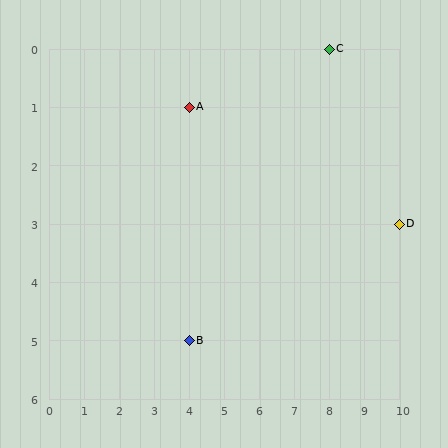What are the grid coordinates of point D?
Point D is at grid coordinates (10, 3).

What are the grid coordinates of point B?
Point B is at grid coordinates (4, 5).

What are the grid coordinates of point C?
Point C is at grid coordinates (8, 0).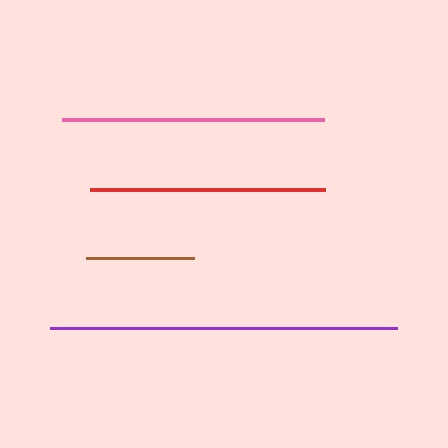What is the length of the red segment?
The red segment is approximately 234 pixels long.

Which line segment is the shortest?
The brown line is the shortest at approximately 108 pixels.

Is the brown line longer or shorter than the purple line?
The purple line is longer than the brown line.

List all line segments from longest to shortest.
From longest to shortest: purple, pink, red, brown.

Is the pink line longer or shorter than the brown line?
The pink line is longer than the brown line.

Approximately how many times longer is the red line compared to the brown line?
The red line is approximately 2.2 times the length of the brown line.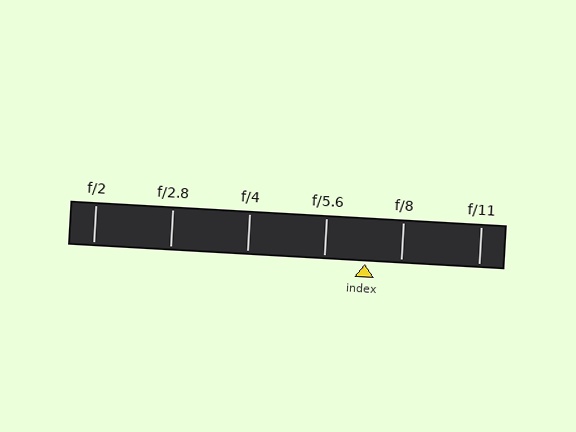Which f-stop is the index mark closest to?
The index mark is closest to f/8.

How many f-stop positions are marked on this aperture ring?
There are 6 f-stop positions marked.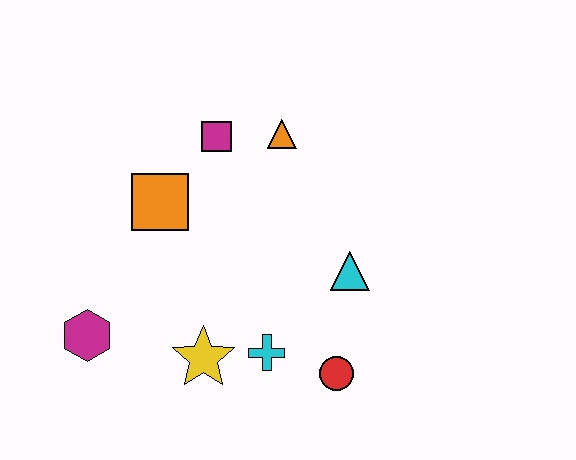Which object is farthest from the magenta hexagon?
The orange triangle is farthest from the magenta hexagon.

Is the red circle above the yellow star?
No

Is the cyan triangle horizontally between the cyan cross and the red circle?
No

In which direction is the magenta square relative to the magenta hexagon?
The magenta square is above the magenta hexagon.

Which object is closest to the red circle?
The cyan cross is closest to the red circle.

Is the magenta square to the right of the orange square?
Yes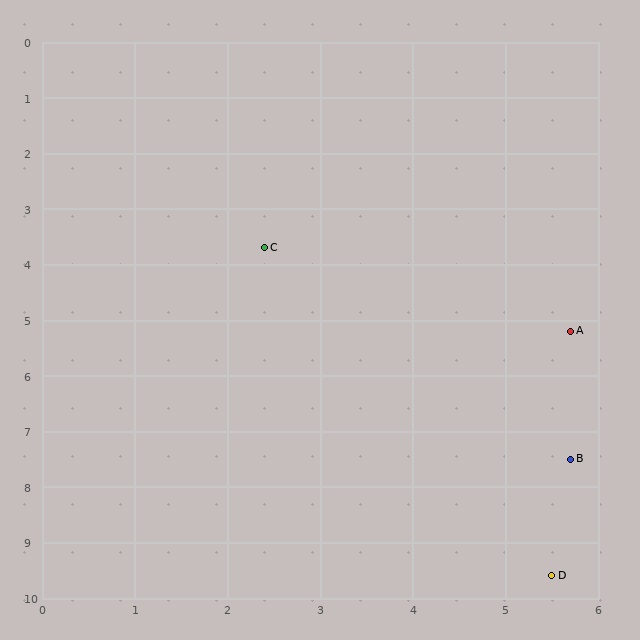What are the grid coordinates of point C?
Point C is at approximately (2.4, 3.7).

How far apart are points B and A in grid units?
Points B and A are about 2.3 grid units apart.